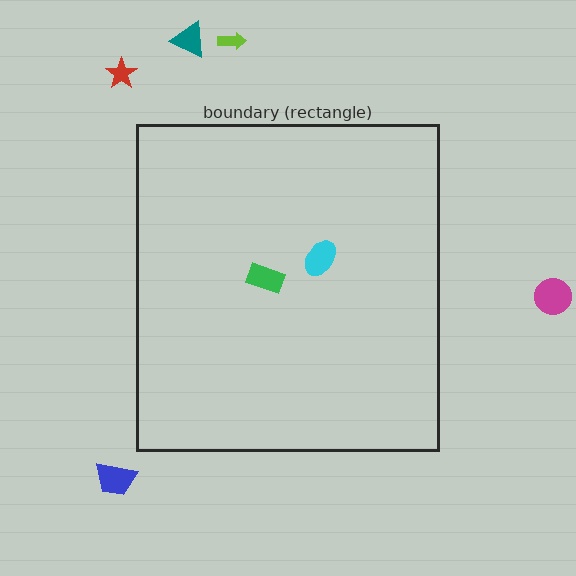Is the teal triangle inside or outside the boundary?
Outside.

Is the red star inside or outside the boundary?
Outside.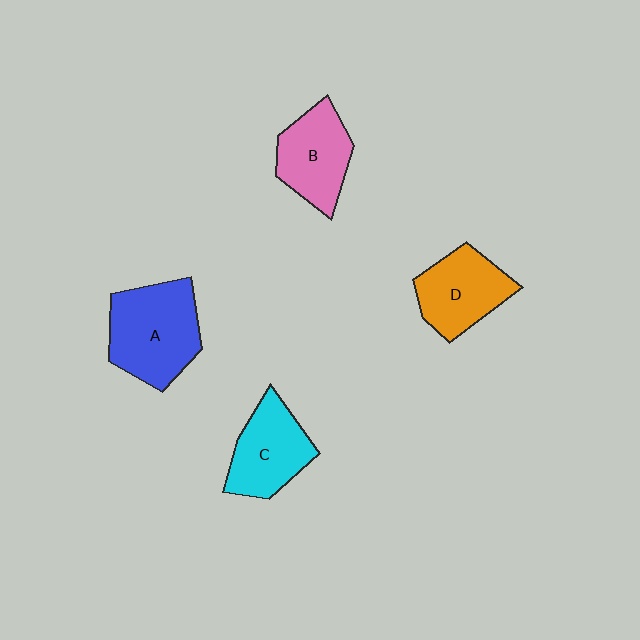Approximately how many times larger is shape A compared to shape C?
Approximately 1.3 times.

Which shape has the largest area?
Shape A (blue).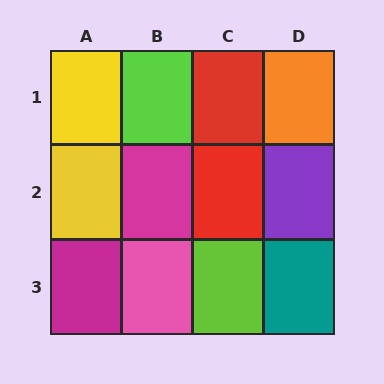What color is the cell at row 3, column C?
Lime.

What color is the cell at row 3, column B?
Pink.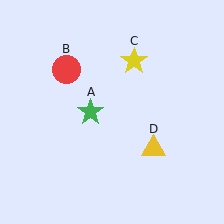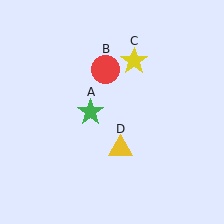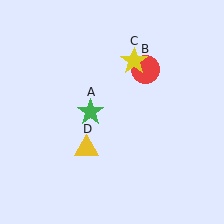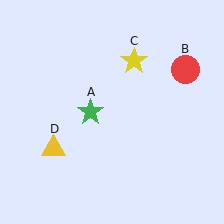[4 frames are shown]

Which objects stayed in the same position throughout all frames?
Green star (object A) and yellow star (object C) remained stationary.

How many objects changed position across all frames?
2 objects changed position: red circle (object B), yellow triangle (object D).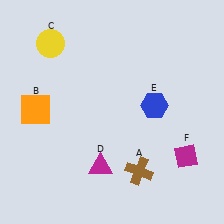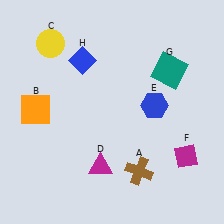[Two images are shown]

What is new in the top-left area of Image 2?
A blue diamond (H) was added in the top-left area of Image 2.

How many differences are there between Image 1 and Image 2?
There are 2 differences between the two images.